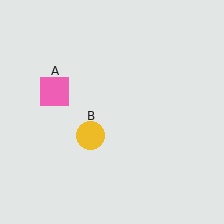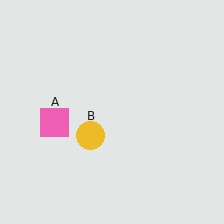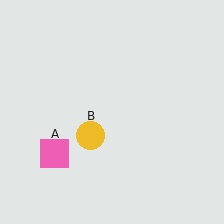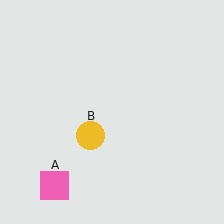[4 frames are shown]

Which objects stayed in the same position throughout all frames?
Yellow circle (object B) remained stationary.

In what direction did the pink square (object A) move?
The pink square (object A) moved down.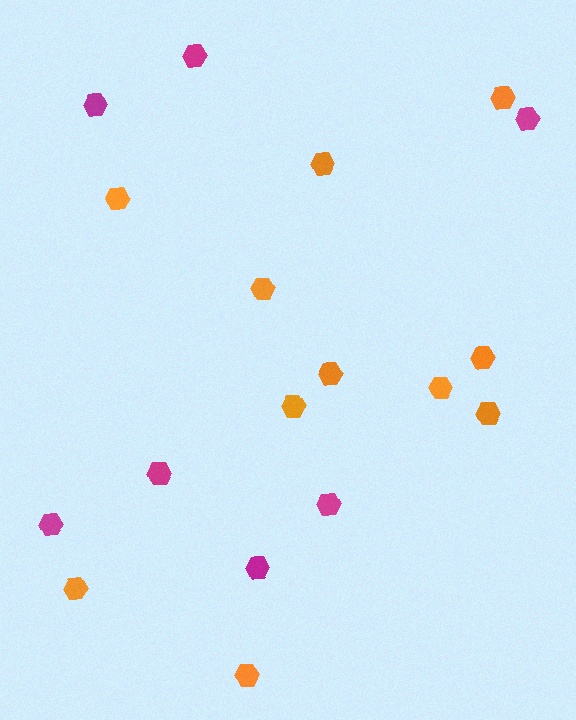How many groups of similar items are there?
There are 2 groups: one group of orange hexagons (11) and one group of magenta hexagons (7).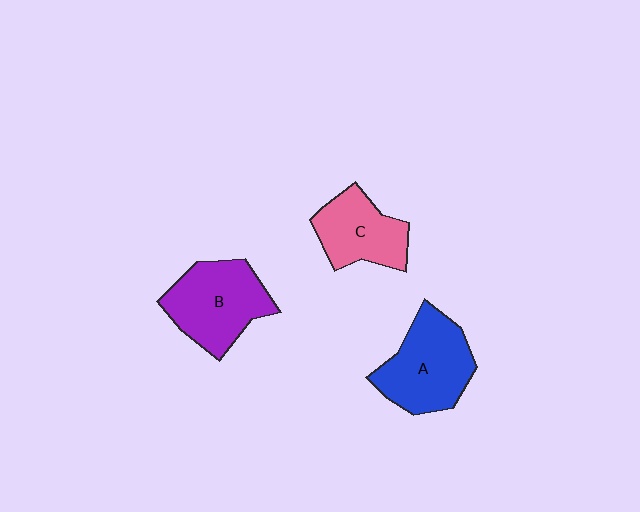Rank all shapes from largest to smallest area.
From largest to smallest: A (blue), B (purple), C (pink).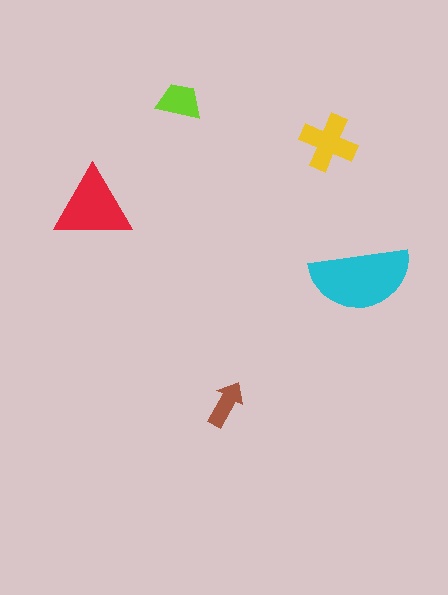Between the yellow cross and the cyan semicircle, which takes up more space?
The cyan semicircle.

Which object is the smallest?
The brown arrow.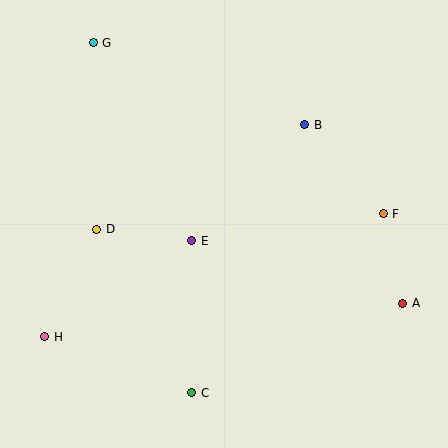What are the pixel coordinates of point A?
Point A is at (403, 303).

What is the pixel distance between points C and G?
The distance between C and G is 363 pixels.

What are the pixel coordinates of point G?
Point G is at (93, 43).